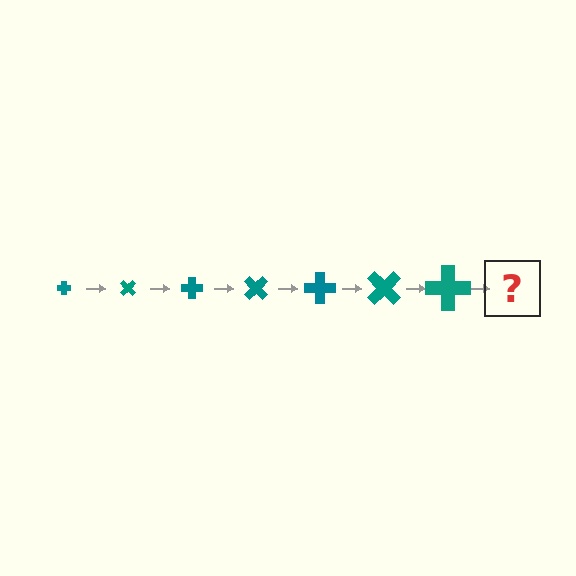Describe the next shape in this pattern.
It should be a cross, larger than the previous one and rotated 315 degrees from the start.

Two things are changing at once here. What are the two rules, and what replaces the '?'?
The two rules are that the cross grows larger each step and it rotates 45 degrees each step. The '?' should be a cross, larger than the previous one and rotated 315 degrees from the start.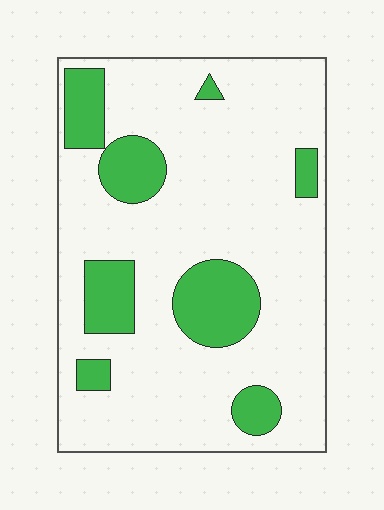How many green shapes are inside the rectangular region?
8.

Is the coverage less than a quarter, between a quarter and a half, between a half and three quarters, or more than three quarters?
Less than a quarter.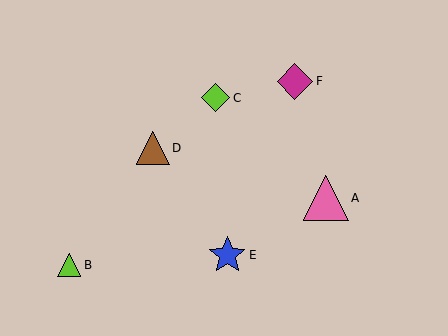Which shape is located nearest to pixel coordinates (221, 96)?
The lime diamond (labeled C) at (216, 98) is nearest to that location.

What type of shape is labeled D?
Shape D is a brown triangle.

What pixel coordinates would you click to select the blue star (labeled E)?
Click at (227, 255) to select the blue star E.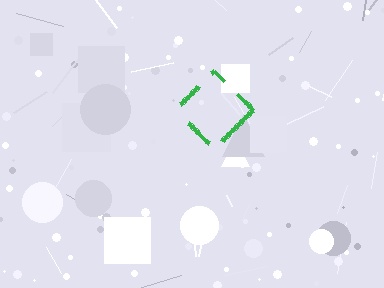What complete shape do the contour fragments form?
The contour fragments form a diamond.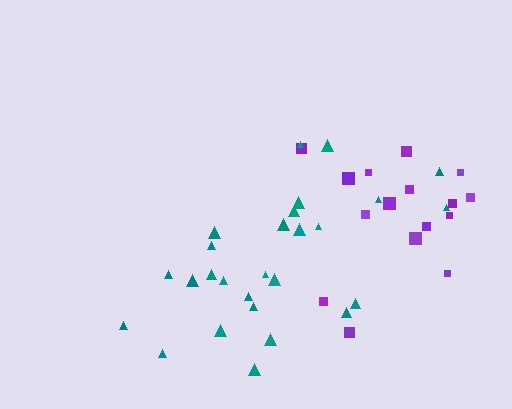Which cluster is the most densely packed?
Teal.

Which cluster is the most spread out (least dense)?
Purple.